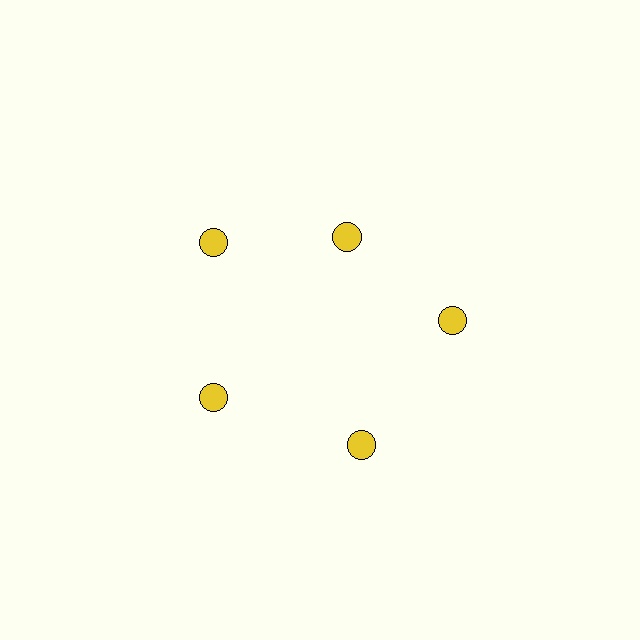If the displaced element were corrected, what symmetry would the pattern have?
It would have 5-fold rotational symmetry — the pattern would map onto itself every 72 degrees.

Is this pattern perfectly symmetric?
No. The 5 yellow circles are arranged in a ring, but one element near the 1 o'clock position is pulled inward toward the center, breaking the 5-fold rotational symmetry.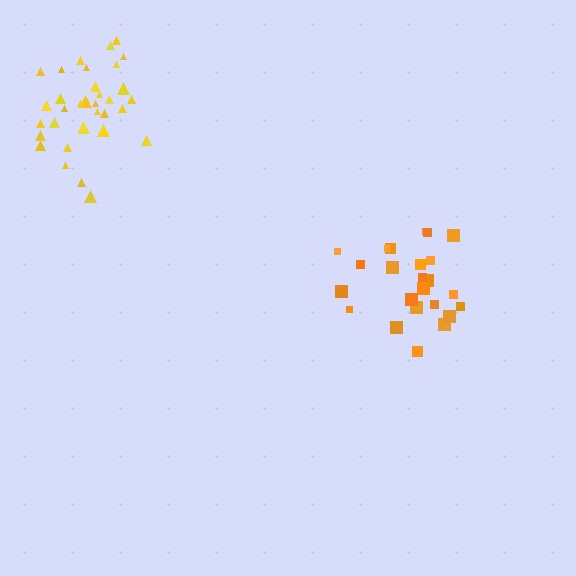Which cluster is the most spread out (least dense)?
Orange.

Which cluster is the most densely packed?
Yellow.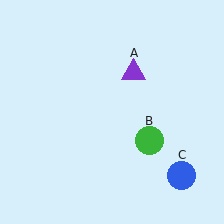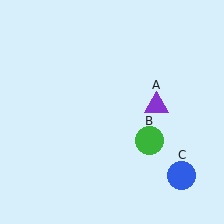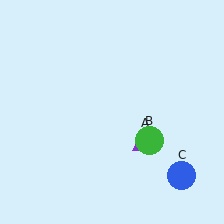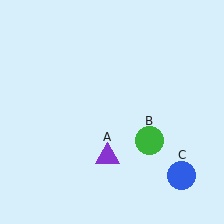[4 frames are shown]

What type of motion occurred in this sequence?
The purple triangle (object A) rotated clockwise around the center of the scene.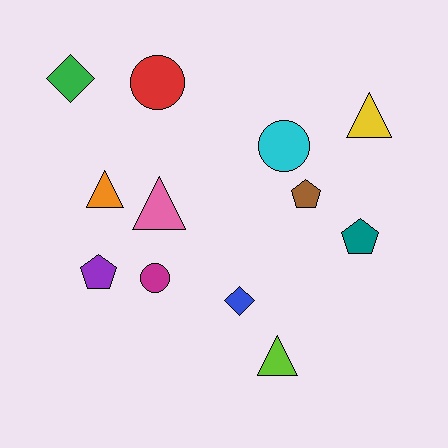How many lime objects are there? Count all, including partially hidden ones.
There is 1 lime object.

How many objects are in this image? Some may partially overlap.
There are 12 objects.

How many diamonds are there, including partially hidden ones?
There are 2 diamonds.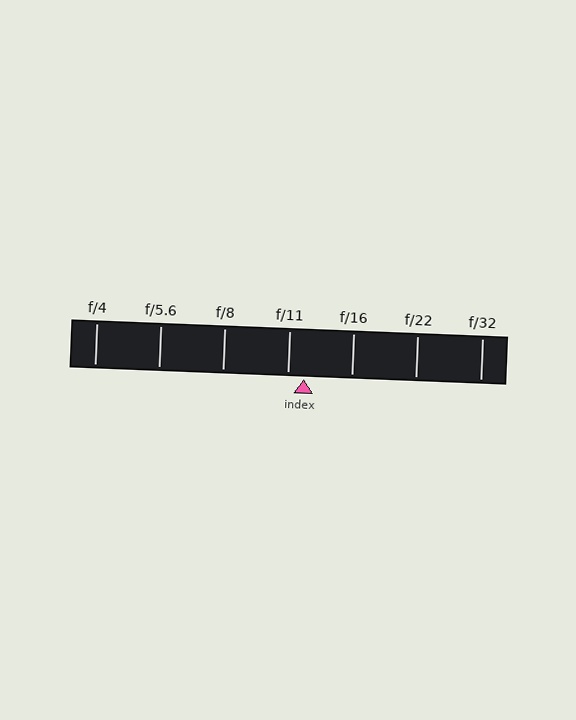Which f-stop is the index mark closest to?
The index mark is closest to f/11.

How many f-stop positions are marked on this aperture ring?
There are 7 f-stop positions marked.